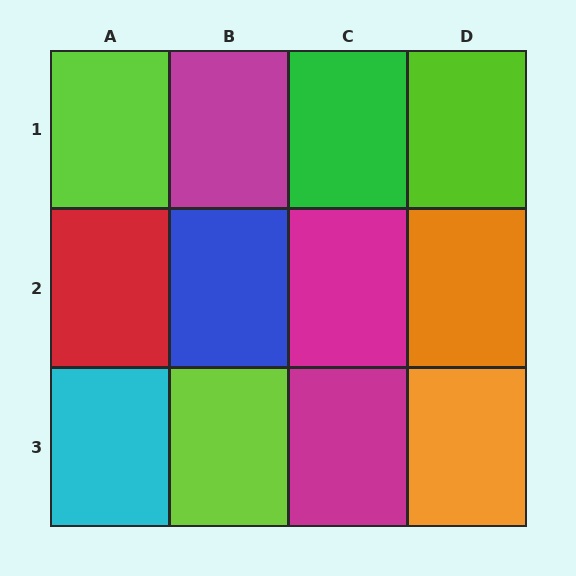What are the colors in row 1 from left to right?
Lime, magenta, green, lime.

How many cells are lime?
3 cells are lime.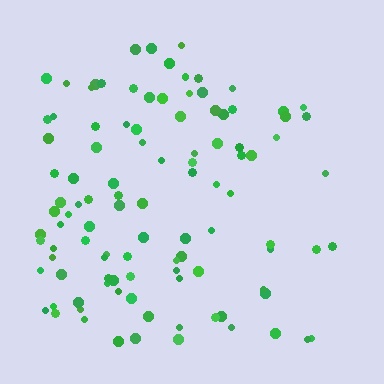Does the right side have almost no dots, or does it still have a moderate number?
Still a moderate number, just noticeably fewer than the left.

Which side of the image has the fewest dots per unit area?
The right.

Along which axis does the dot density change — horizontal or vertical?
Horizontal.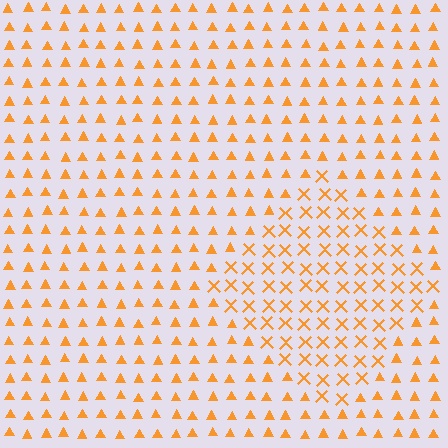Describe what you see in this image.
The image is filled with small orange elements arranged in a uniform grid. A diamond-shaped region contains X marks, while the surrounding area contains triangles. The boundary is defined purely by the change in element shape.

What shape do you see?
I see a diamond.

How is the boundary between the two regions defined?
The boundary is defined by a change in element shape: X marks inside vs. triangles outside. All elements share the same color and spacing.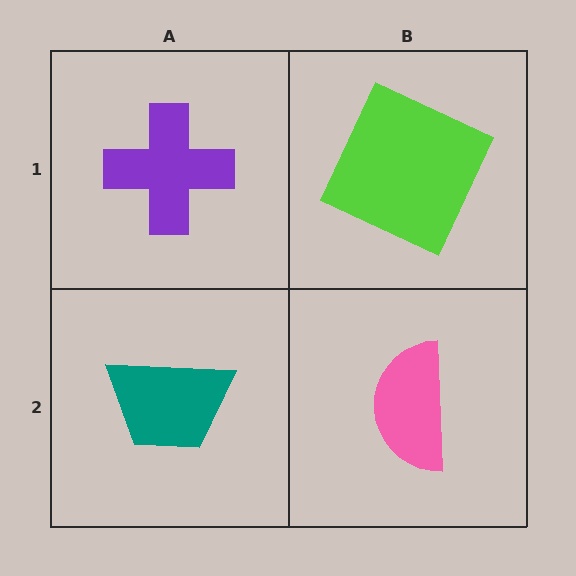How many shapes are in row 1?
2 shapes.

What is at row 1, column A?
A purple cross.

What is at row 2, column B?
A pink semicircle.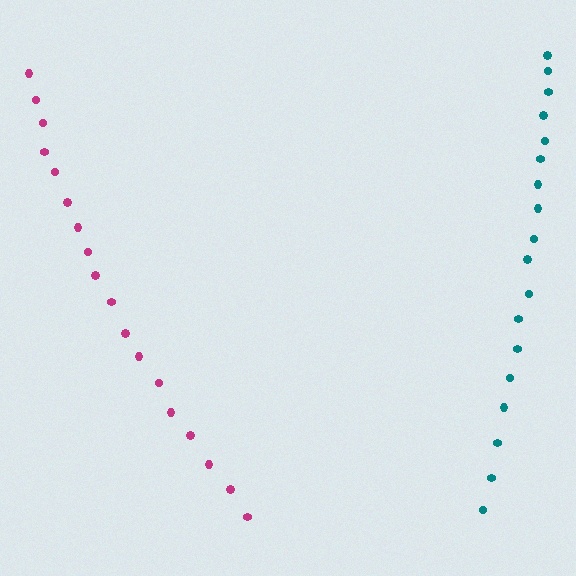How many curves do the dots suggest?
There are 2 distinct paths.